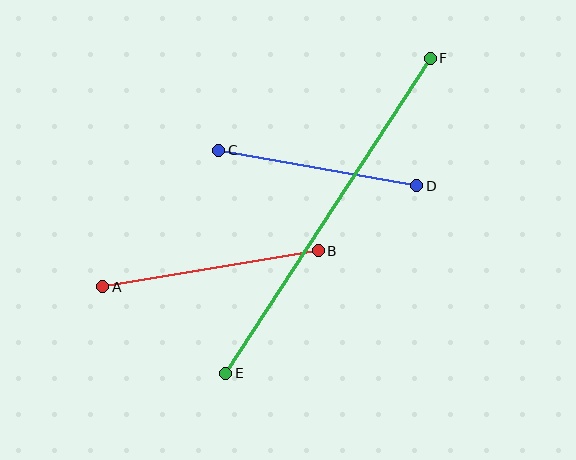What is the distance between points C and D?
The distance is approximately 201 pixels.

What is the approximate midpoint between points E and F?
The midpoint is at approximately (328, 216) pixels.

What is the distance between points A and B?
The distance is approximately 219 pixels.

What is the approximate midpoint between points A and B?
The midpoint is at approximately (210, 269) pixels.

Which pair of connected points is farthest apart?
Points E and F are farthest apart.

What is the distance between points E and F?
The distance is approximately 376 pixels.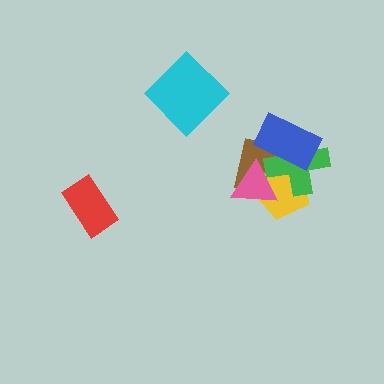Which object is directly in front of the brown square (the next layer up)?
The yellow pentagon is directly in front of the brown square.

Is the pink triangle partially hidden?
Yes, it is partially covered by another shape.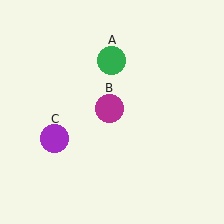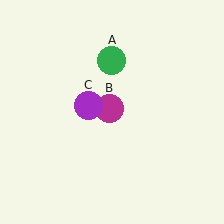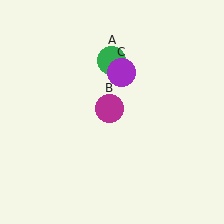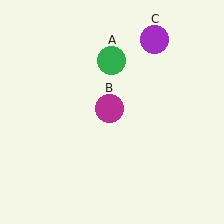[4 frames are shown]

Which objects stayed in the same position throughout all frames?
Green circle (object A) and magenta circle (object B) remained stationary.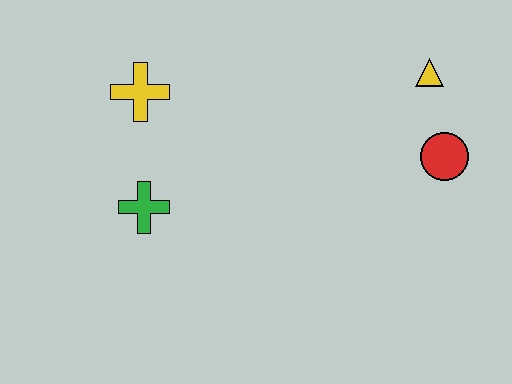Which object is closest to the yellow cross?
The green cross is closest to the yellow cross.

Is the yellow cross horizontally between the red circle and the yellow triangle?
No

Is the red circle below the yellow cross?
Yes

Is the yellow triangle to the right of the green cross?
Yes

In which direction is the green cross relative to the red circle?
The green cross is to the left of the red circle.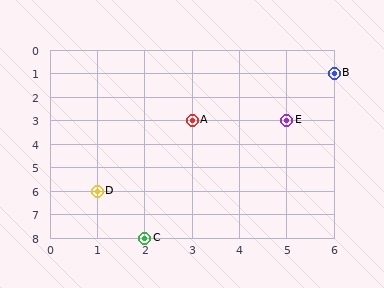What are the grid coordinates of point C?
Point C is at grid coordinates (2, 8).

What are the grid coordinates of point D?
Point D is at grid coordinates (1, 6).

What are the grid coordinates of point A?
Point A is at grid coordinates (3, 3).